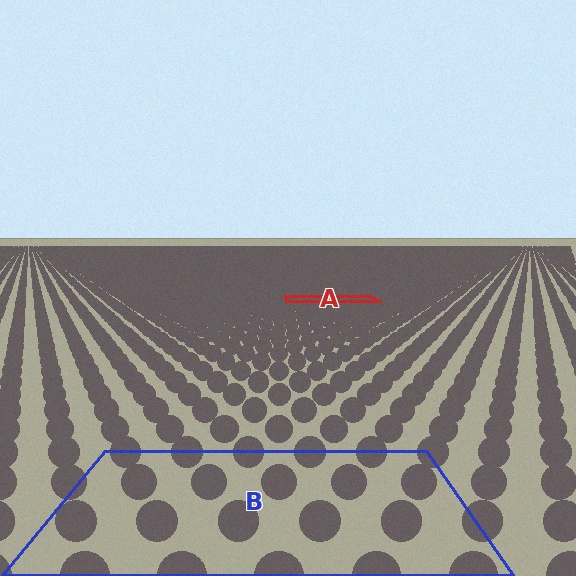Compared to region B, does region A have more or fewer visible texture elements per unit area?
Region A has more texture elements per unit area — they are packed more densely because it is farther away.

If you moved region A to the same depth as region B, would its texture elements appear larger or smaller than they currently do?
They would appear larger. At a closer depth, the same texture elements are projected at a bigger on-screen size.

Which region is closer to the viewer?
Region B is closer. The texture elements there are larger and more spread out.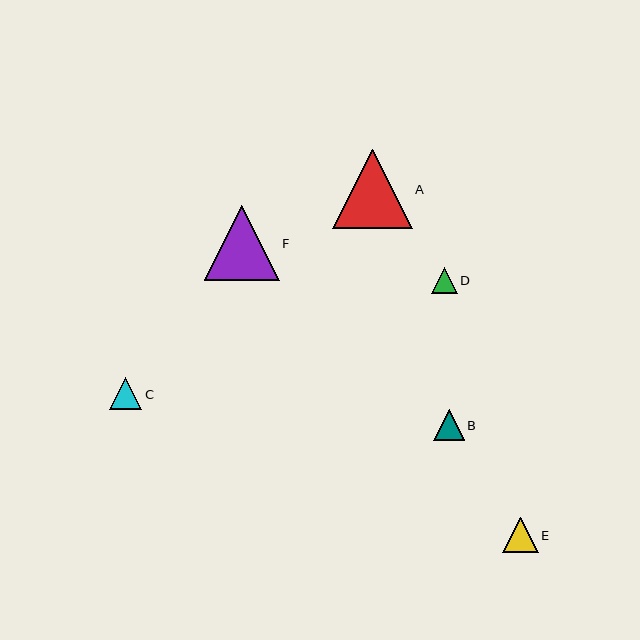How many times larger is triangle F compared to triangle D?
Triangle F is approximately 2.9 times the size of triangle D.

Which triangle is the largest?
Triangle A is the largest with a size of approximately 79 pixels.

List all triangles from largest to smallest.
From largest to smallest: A, F, E, C, B, D.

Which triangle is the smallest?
Triangle D is the smallest with a size of approximately 26 pixels.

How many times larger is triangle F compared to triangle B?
Triangle F is approximately 2.5 times the size of triangle B.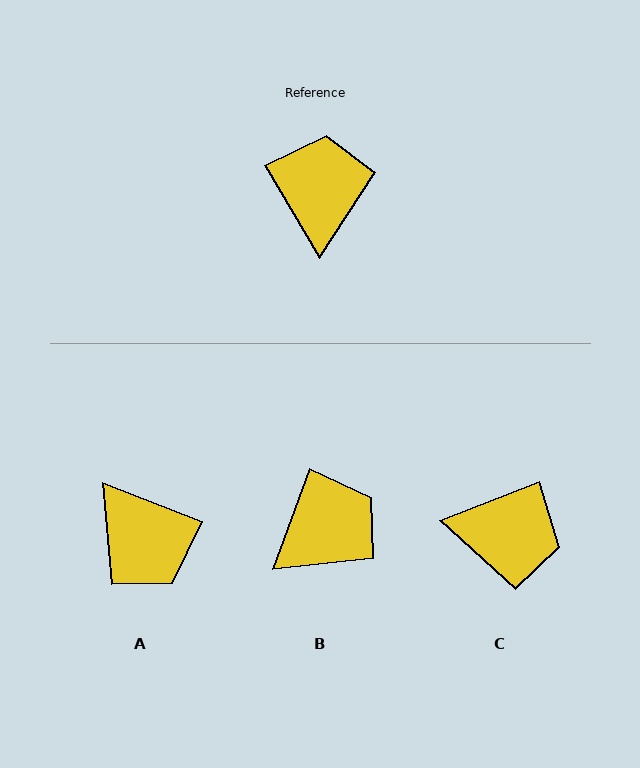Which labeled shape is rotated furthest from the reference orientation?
A, about 142 degrees away.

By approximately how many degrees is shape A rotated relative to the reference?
Approximately 142 degrees clockwise.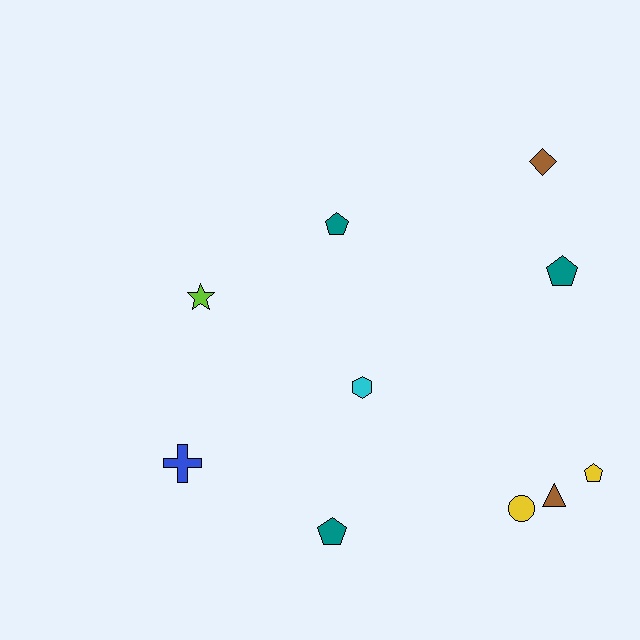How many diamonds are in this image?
There is 1 diamond.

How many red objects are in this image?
There are no red objects.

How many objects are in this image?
There are 10 objects.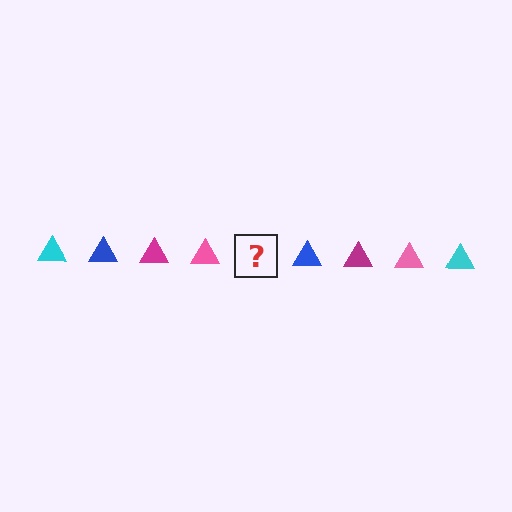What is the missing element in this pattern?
The missing element is a cyan triangle.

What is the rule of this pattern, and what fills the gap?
The rule is that the pattern cycles through cyan, blue, magenta, pink triangles. The gap should be filled with a cyan triangle.